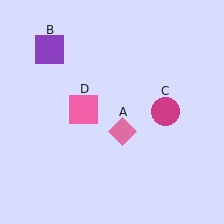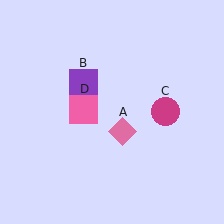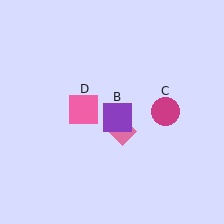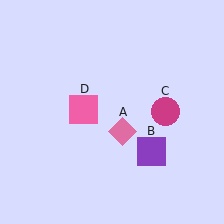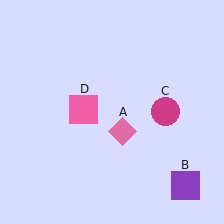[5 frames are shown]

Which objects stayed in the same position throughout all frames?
Pink diamond (object A) and magenta circle (object C) and pink square (object D) remained stationary.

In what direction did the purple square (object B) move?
The purple square (object B) moved down and to the right.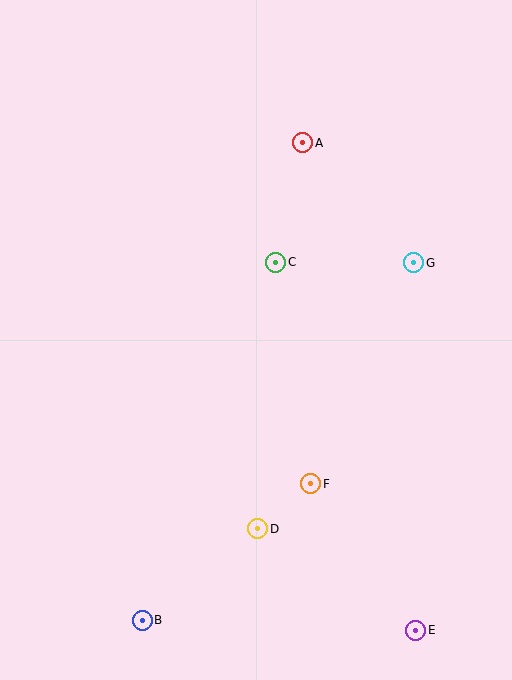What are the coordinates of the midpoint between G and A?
The midpoint between G and A is at (358, 203).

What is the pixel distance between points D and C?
The distance between D and C is 267 pixels.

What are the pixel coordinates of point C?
Point C is at (276, 262).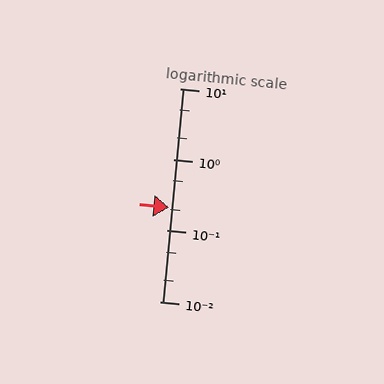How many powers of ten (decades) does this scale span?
The scale spans 3 decades, from 0.01 to 10.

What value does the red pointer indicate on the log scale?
The pointer indicates approximately 0.21.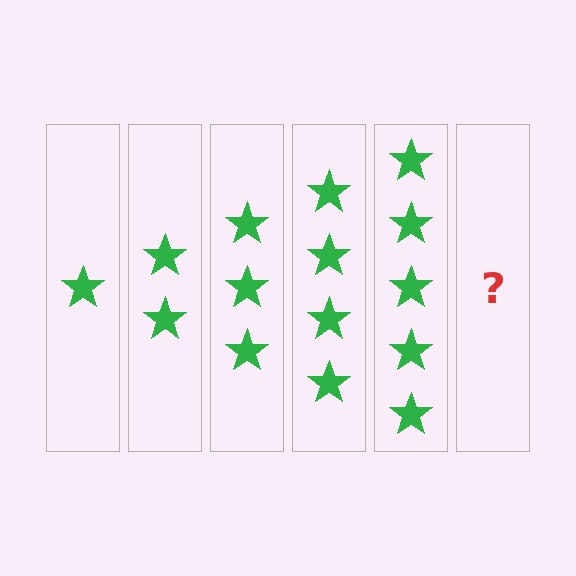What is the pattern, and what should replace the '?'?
The pattern is that each step adds one more star. The '?' should be 6 stars.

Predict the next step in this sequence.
The next step is 6 stars.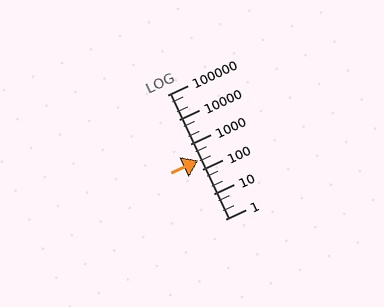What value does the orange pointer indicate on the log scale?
The pointer indicates approximately 230.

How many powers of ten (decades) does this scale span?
The scale spans 5 decades, from 1 to 100000.